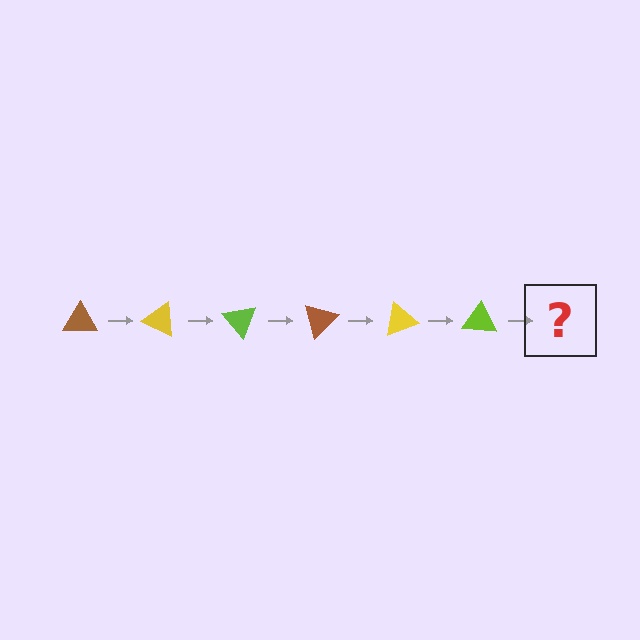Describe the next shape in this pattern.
It should be a brown triangle, rotated 150 degrees from the start.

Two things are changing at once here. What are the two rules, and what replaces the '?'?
The two rules are that it rotates 25 degrees each step and the color cycles through brown, yellow, and lime. The '?' should be a brown triangle, rotated 150 degrees from the start.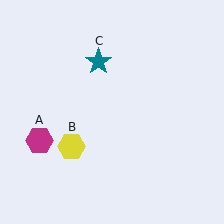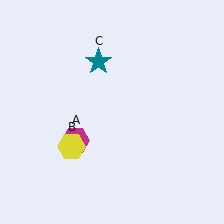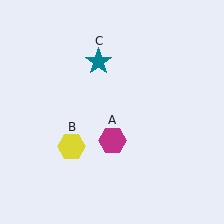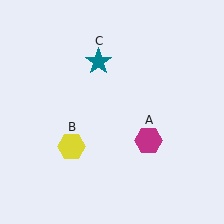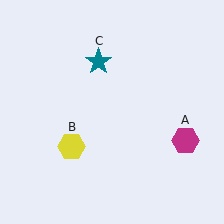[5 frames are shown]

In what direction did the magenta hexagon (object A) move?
The magenta hexagon (object A) moved right.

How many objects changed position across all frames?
1 object changed position: magenta hexagon (object A).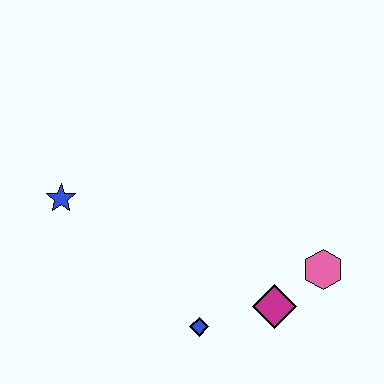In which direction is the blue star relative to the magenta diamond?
The blue star is to the left of the magenta diamond.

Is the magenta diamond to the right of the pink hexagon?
No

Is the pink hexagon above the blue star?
No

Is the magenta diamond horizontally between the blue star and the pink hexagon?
Yes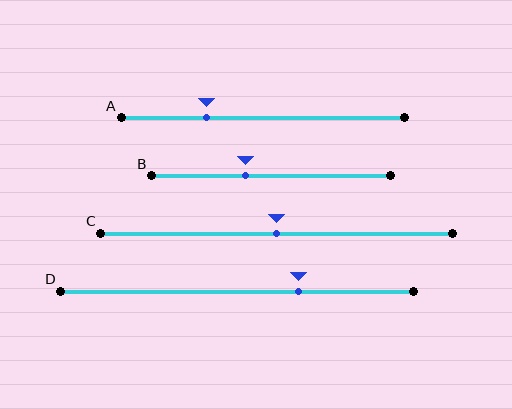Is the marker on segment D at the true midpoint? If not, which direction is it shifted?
No, the marker on segment D is shifted to the right by about 17% of the segment length.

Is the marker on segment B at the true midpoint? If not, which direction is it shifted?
No, the marker on segment B is shifted to the left by about 11% of the segment length.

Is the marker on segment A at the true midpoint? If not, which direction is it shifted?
No, the marker on segment A is shifted to the left by about 20% of the segment length.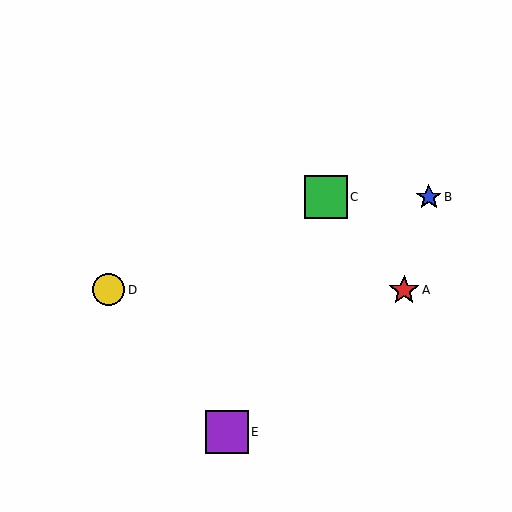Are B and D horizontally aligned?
No, B is at y≈197 and D is at y≈290.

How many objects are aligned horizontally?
2 objects (B, C) are aligned horizontally.